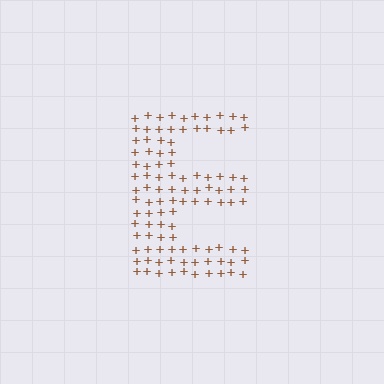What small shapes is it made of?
It is made of small plus signs.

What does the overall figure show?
The overall figure shows the letter E.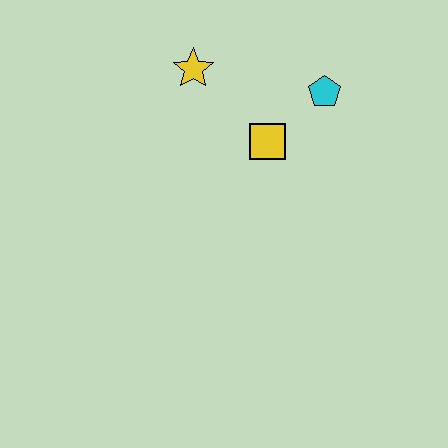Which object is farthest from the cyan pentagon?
The yellow star is farthest from the cyan pentagon.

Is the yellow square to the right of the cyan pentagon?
No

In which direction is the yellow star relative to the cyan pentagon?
The yellow star is to the left of the cyan pentagon.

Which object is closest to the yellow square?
The cyan pentagon is closest to the yellow square.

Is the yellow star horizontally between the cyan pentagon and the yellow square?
No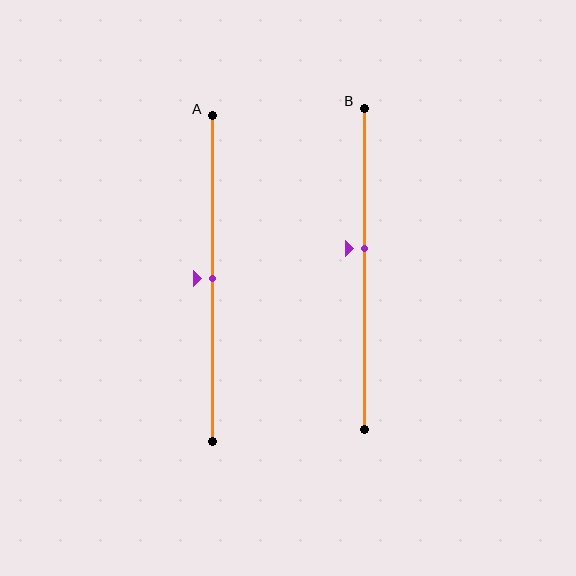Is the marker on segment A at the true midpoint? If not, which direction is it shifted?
Yes, the marker on segment A is at the true midpoint.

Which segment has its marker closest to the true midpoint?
Segment A has its marker closest to the true midpoint.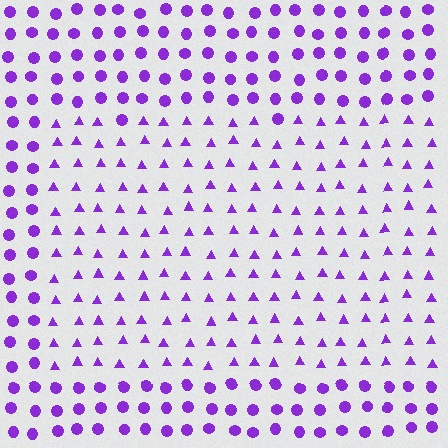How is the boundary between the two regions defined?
The boundary is defined by a change in element shape: triangles inside vs. circles outside. All elements share the same color and spacing.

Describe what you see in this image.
The image is filled with small purple elements arranged in a uniform grid. A rectangle-shaped region contains triangles, while the surrounding area contains circles. The boundary is defined purely by the change in element shape.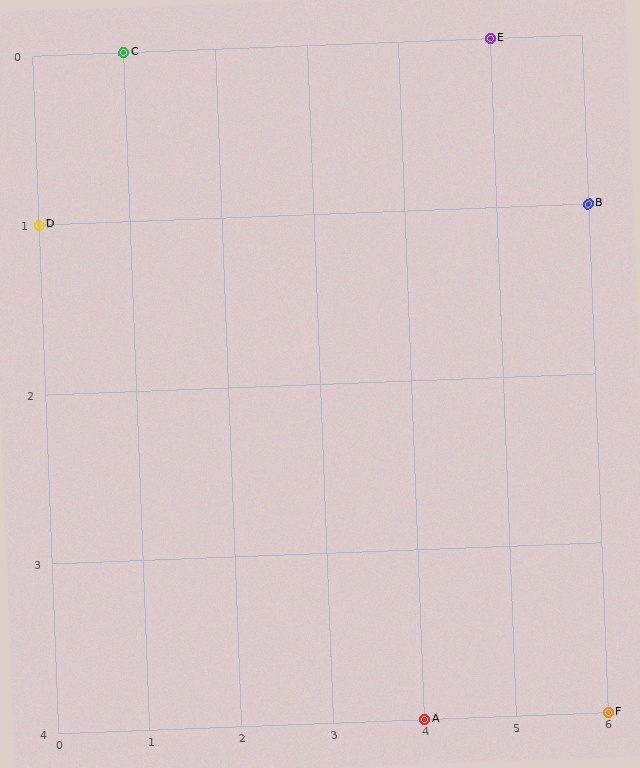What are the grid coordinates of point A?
Point A is at grid coordinates (4, 4).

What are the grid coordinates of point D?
Point D is at grid coordinates (0, 1).